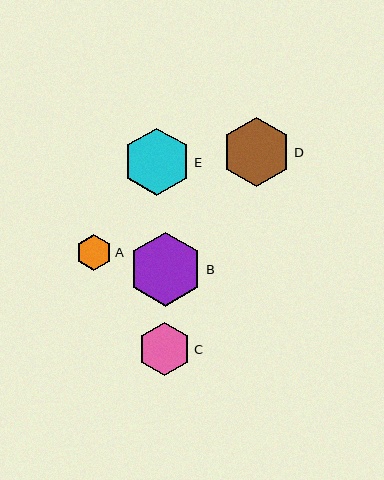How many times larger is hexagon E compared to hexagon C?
Hexagon E is approximately 1.3 times the size of hexagon C.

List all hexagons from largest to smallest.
From largest to smallest: B, D, E, C, A.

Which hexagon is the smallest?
Hexagon A is the smallest with a size of approximately 36 pixels.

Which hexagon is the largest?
Hexagon B is the largest with a size of approximately 74 pixels.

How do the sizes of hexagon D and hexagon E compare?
Hexagon D and hexagon E are approximately the same size.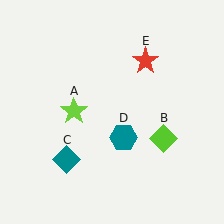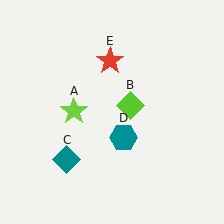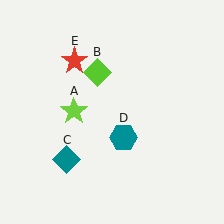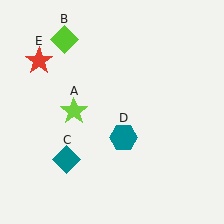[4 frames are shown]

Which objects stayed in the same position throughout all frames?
Lime star (object A) and teal diamond (object C) and teal hexagon (object D) remained stationary.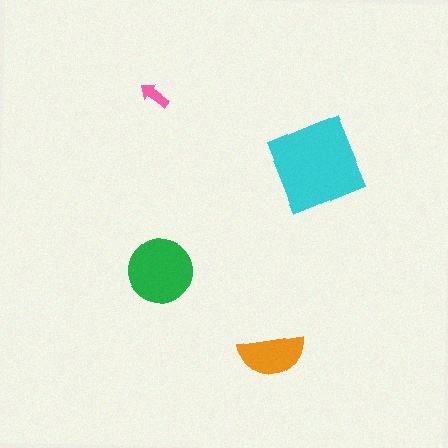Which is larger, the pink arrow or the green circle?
The green circle.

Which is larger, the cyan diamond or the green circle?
The cyan diamond.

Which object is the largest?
The cyan diamond.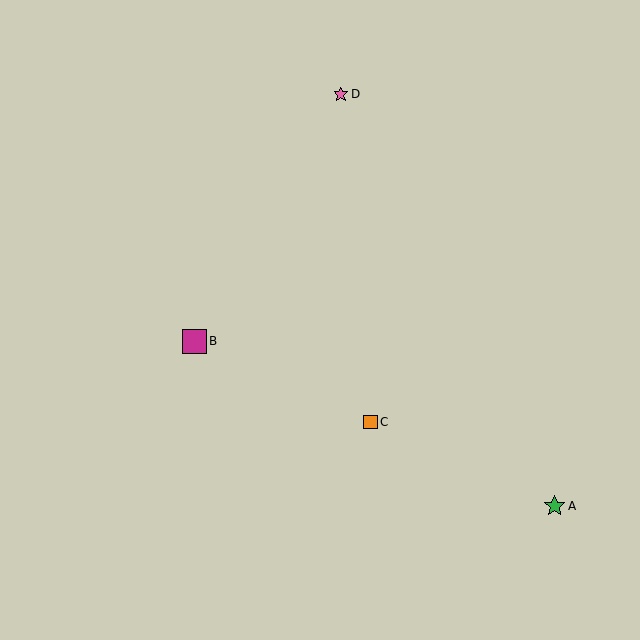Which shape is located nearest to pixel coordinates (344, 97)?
The pink star (labeled D) at (341, 94) is nearest to that location.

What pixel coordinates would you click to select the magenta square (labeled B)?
Click at (194, 341) to select the magenta square B.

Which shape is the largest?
The magenta square (labeled B) is the largest.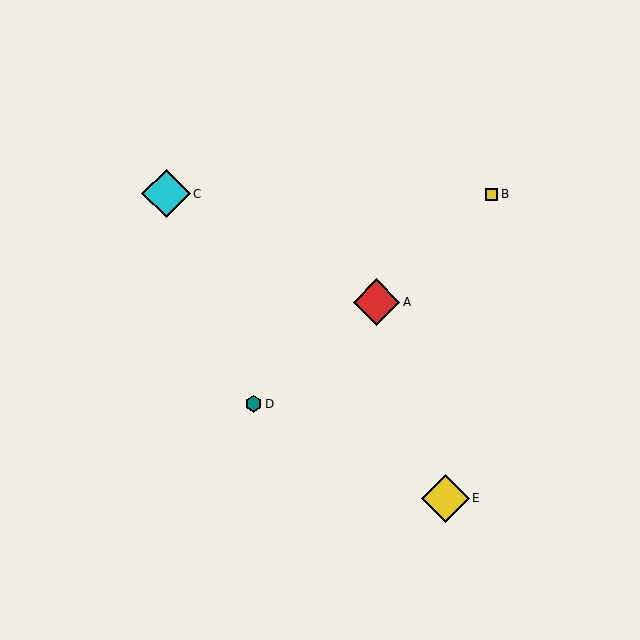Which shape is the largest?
The cyan diamond (labeled C) is the largest.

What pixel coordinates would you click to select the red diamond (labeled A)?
Click at (377, 302) to select the red diamond A.